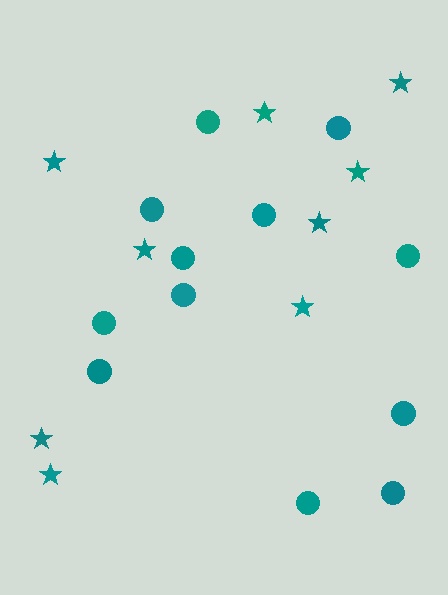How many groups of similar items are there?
There are 2 groups: one group of stars (9) and one group of circles (12).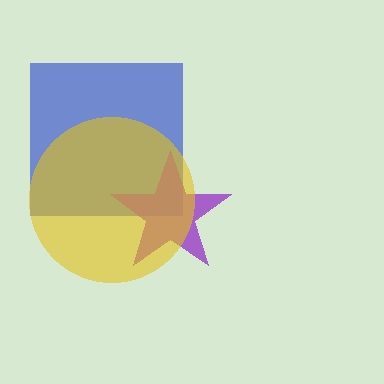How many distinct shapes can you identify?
There are 3 distinct shapes: a blue square, a purple star, a yellow circle.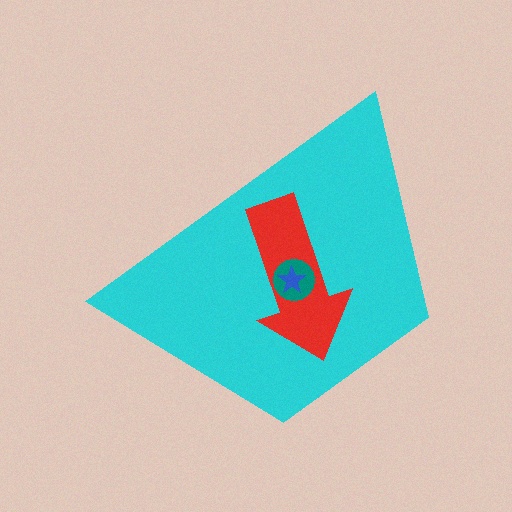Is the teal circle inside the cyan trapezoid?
Yes.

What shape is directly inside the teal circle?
The blue star.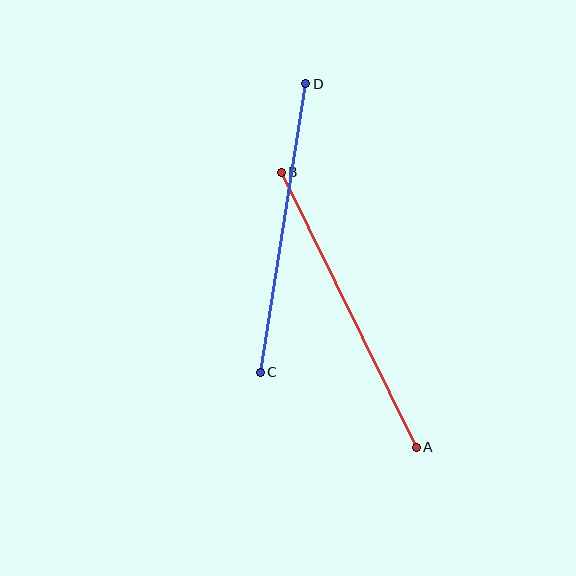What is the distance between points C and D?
The distance is approximately 292 pixels.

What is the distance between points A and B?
The distance is approximately 306 pixels.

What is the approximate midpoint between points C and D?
The midpoint is at approximately (283, 228) pixels.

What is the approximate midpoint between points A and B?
The midpoint is at approximately (349, 310) pixels.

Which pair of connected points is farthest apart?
Points A and B are farthest apart.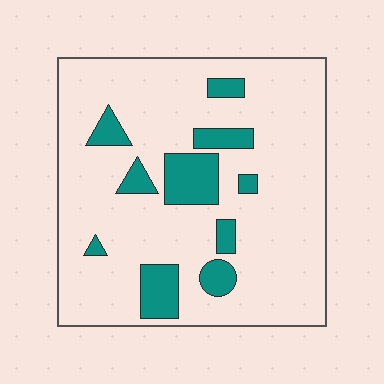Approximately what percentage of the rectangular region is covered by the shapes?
Approximately 15%.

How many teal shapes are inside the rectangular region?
10.